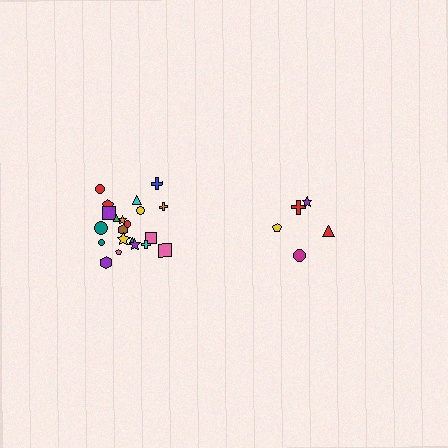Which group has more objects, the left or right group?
The left group.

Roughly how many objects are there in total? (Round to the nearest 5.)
Roughly 25 objects in total.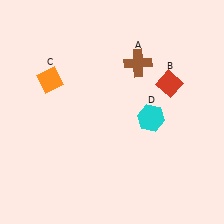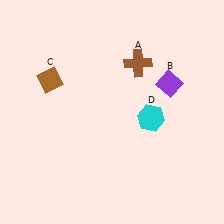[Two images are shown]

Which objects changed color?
B changed from red to purple. C changed from orange to brown.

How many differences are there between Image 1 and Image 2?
There are 2 differences between the two images.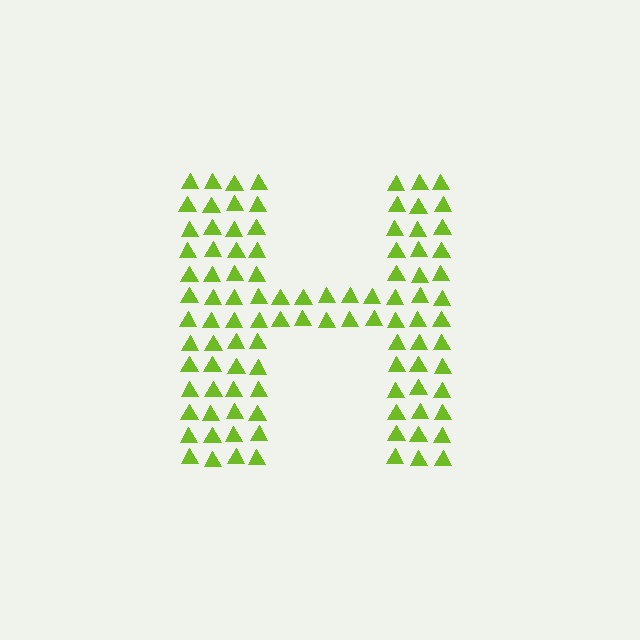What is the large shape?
The large shape is the letter H.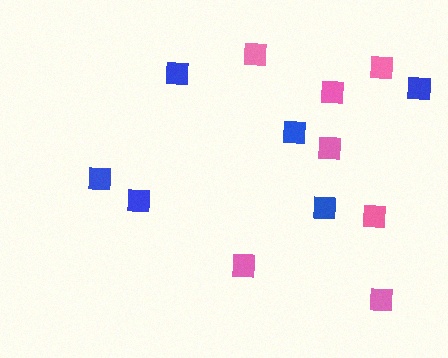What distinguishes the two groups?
There are 2 groups: one group of pink squares (7) and one group of blue squares (6).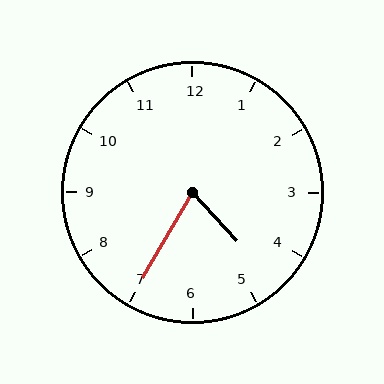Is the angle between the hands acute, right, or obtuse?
It is acute.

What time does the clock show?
4:35.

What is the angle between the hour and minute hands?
Approximately 72 degrees.